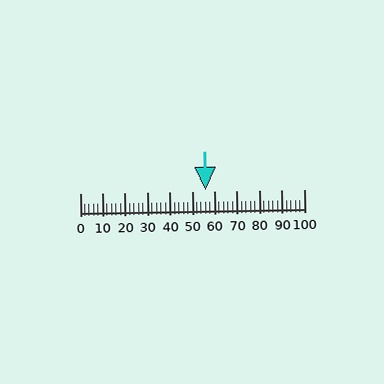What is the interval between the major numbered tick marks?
The major tick marks are spaced 10 units apart.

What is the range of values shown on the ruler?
The ruler shows values from 0 to 100.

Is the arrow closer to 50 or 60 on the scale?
The arrow is closer to 60.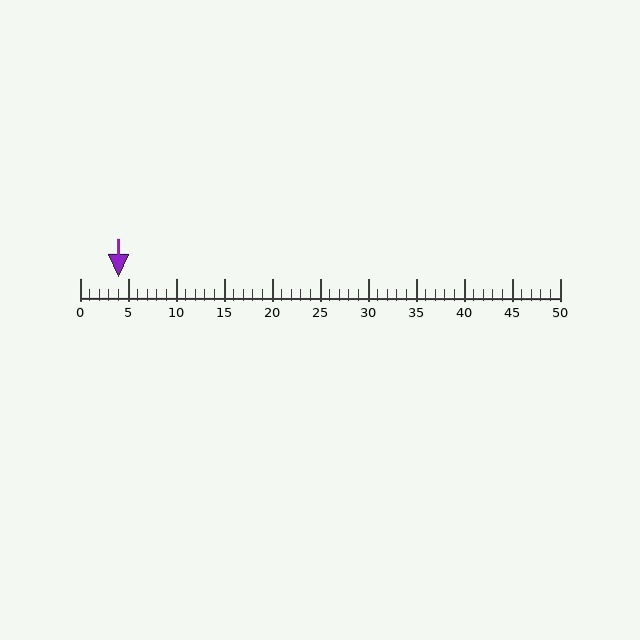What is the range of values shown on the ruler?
The ruler shows values from 0 to 50.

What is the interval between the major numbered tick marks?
The major tick marks are spaced 5 units apart.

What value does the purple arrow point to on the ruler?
The purple arrow points to approximately 4.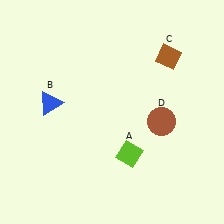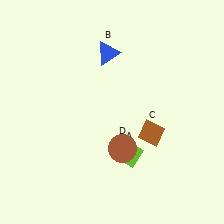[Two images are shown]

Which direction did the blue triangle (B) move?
The blue triangle (B) moved right.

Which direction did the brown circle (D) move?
The brown circle (D) moved left.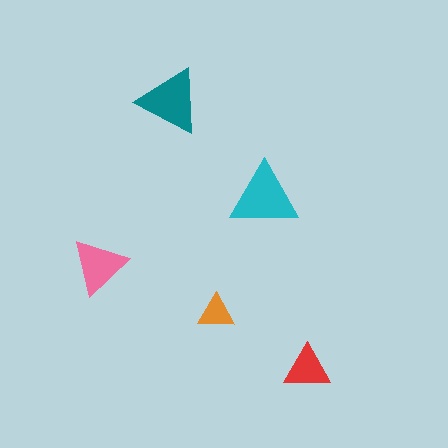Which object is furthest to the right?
The red triangle is rightmost.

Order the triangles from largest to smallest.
the cyan one, the teal one, the pink one, the red one, the orange one.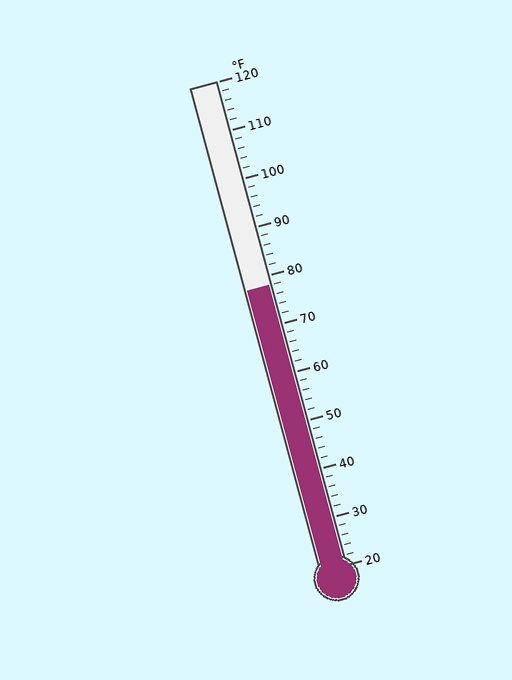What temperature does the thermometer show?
The thermometer shows approximately 78°F.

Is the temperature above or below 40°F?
The temperature is above 40°F.